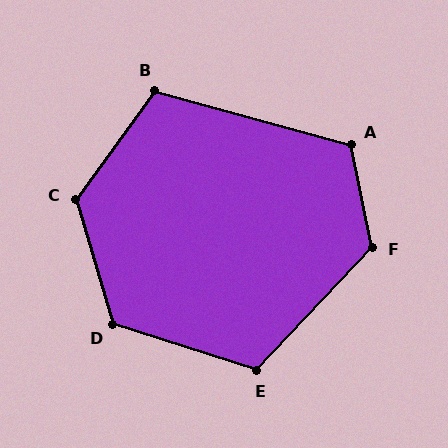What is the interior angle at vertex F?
Approximately 125 degrees (obtuse).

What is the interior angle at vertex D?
Approximately 124 degrees (obtuse).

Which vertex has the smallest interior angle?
B, at approximately 111 degrees.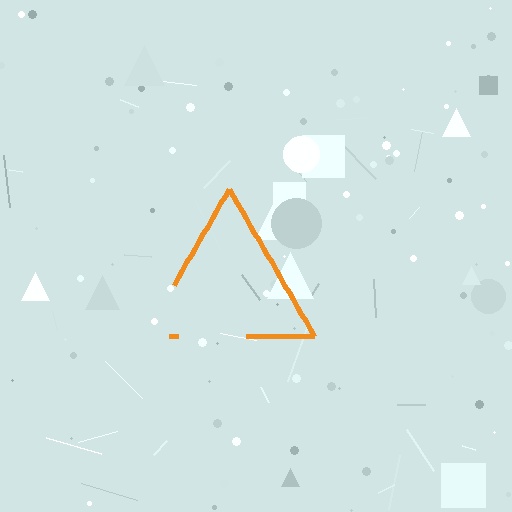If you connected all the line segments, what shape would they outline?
They would outline a triangle.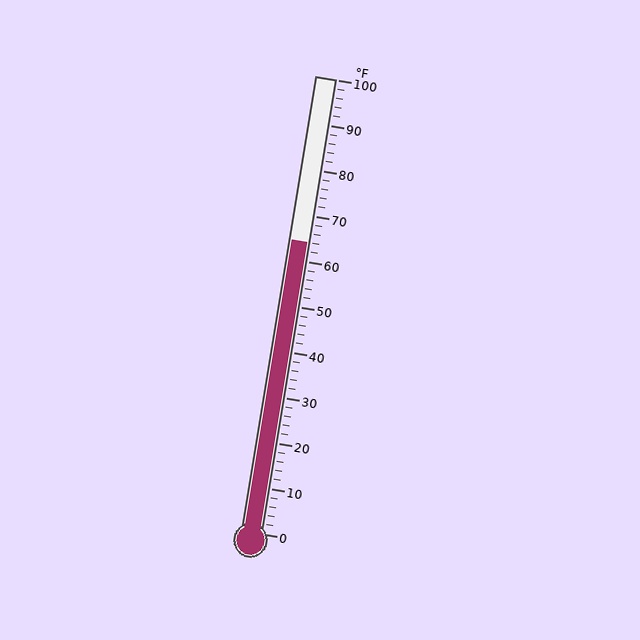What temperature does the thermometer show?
The thermometer shows approximately 64°F.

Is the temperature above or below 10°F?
The temperature is above 10°F.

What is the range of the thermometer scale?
The thermometer scale ranges from 0°F to 100°F.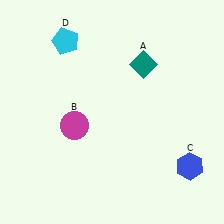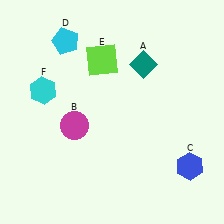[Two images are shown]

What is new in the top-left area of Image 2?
A cyan hexagon (F) was added in the top-left area of Image 2.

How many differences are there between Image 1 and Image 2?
There are 2 differences between the two images.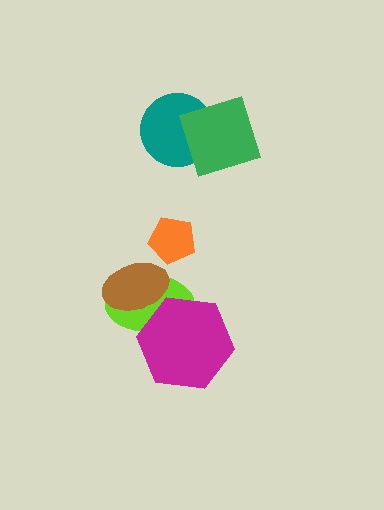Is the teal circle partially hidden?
Yes, it is partially covered by another shape.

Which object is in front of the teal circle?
The green diamond is in front of the teal circle.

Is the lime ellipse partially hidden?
Yes, it is partially covered by another shape.